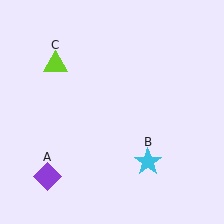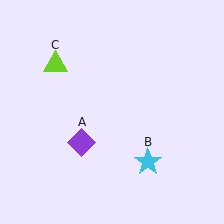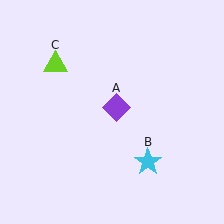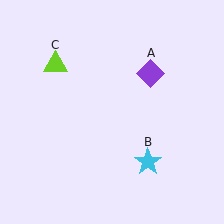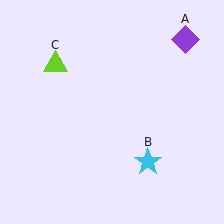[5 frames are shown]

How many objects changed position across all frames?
1 object changed position: purple diamond (object A).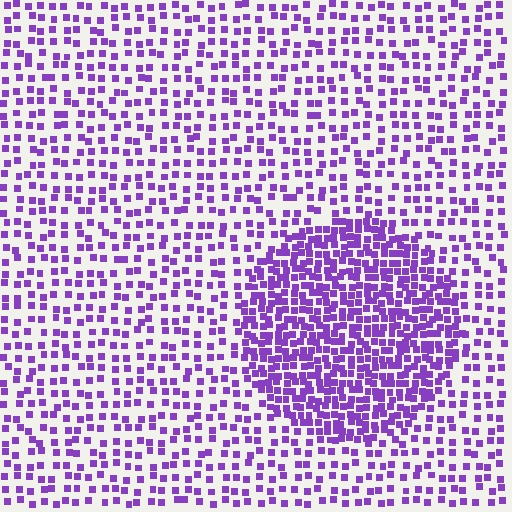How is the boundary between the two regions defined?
The boundary is defined by a change in element density (approximately 2.2x ratio). All elements are the same color, size, and shape.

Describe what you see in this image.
The image contains small purple elements arranged at two different densities. A circle-shaped region is visible where the elements are more densely packed than the surrounding area.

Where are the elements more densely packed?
The elements are more densely packed inside the circle boundary.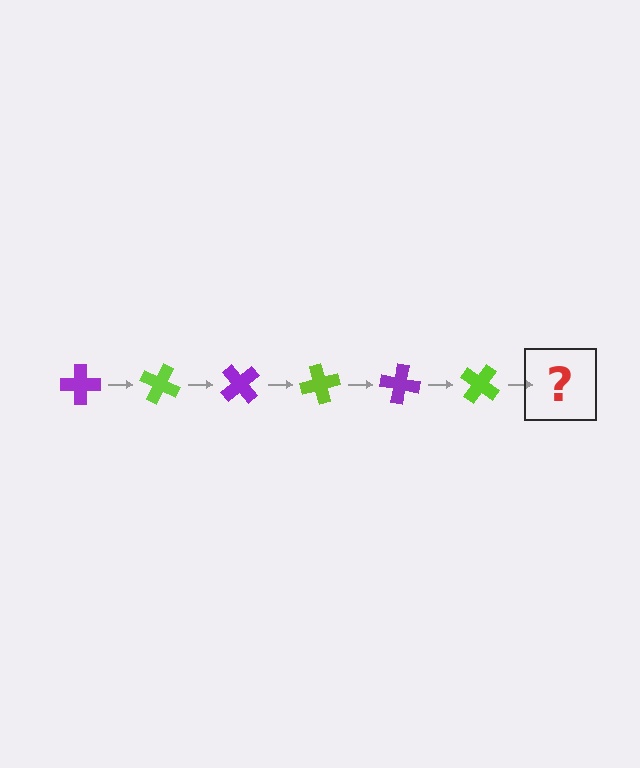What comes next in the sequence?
The next element should be a purple cross, rotated 150 degrees from the start.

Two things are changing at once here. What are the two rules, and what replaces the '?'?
The two rules are that it rotates 25 degrees each step and the color cycles through purple and lime. The '?' should be a purple cross, rotated 150 degrees from the start.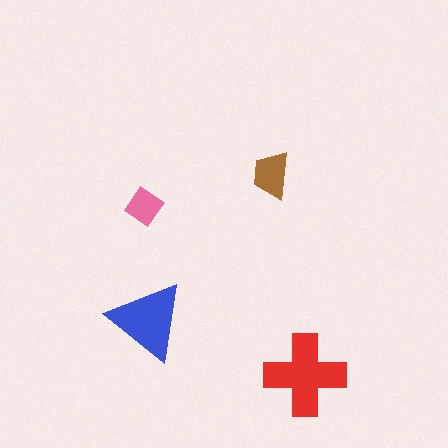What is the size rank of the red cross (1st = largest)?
1st.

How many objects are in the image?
There are 4 objects in the image.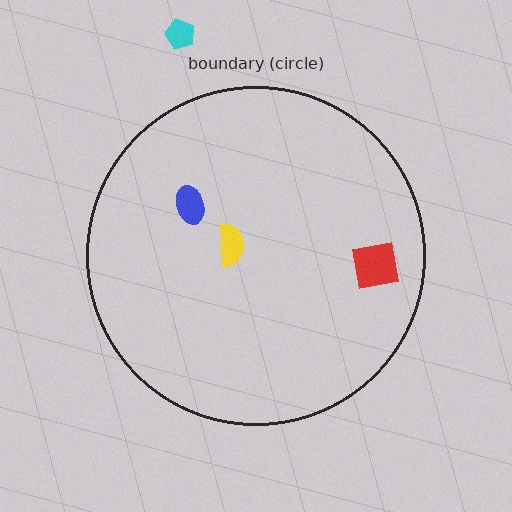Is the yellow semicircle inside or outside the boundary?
Inside.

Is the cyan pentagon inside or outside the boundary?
Outside.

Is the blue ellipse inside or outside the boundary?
Inside.